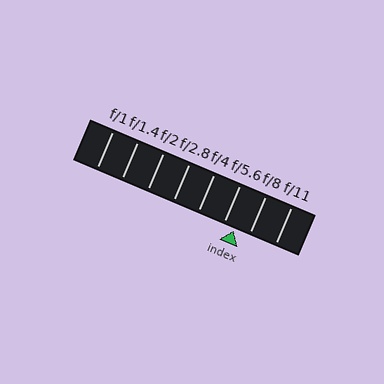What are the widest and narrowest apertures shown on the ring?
The widest aperture shown is f/1 and the narrowest is f/11.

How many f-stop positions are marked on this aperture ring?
There are 8 f-stop positions marked.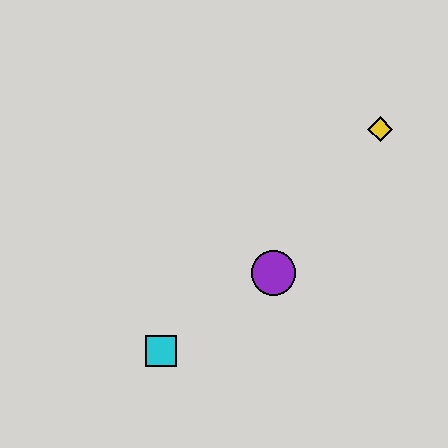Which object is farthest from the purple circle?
The yellow diamond is farthest from the purple circle.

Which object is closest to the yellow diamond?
The purple circle is closest to the yellow diamond.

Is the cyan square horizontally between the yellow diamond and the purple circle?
No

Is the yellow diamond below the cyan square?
No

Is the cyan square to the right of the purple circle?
No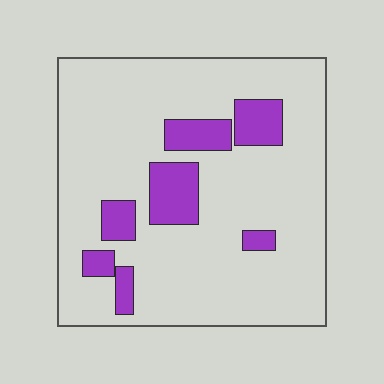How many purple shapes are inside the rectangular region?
7.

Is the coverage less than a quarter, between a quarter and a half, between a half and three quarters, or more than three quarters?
Less than a quarter.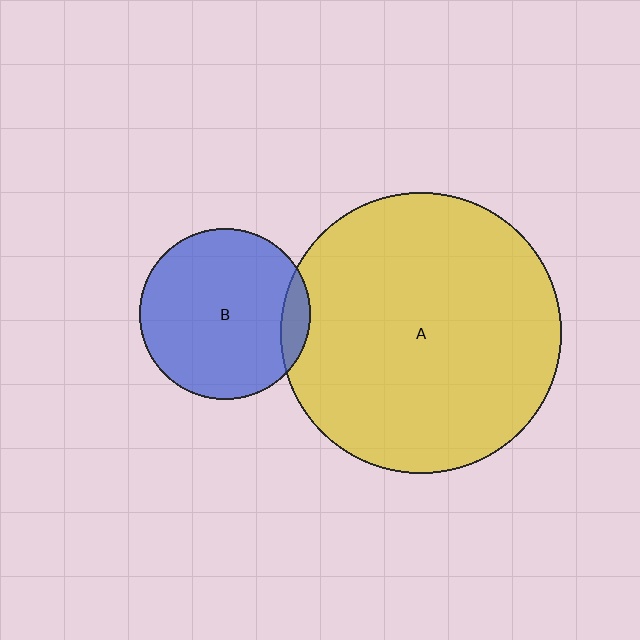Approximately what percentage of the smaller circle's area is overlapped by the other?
Approximately 10%.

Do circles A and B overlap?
Yes.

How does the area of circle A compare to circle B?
Approximately 2.7 times.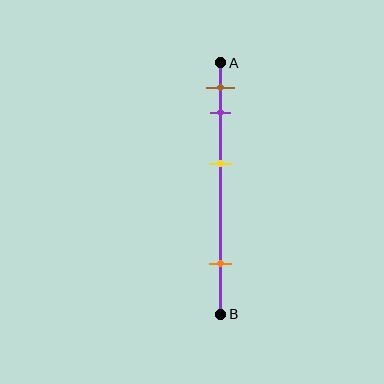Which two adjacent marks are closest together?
The brown and purple marks are the closest adjacent pair.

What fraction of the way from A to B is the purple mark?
The purple mark is approximately 20% (0.2) of the way from A to B.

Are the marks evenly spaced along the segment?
No, the marks are not evenly spaced.